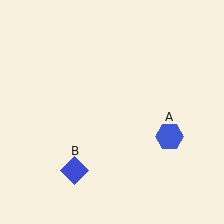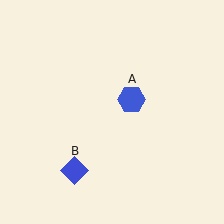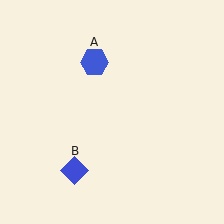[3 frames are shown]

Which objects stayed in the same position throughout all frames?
Blue diamond (object B) remained stationary.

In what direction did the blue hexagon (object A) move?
The blue hexagon (object A) moved up and to the left.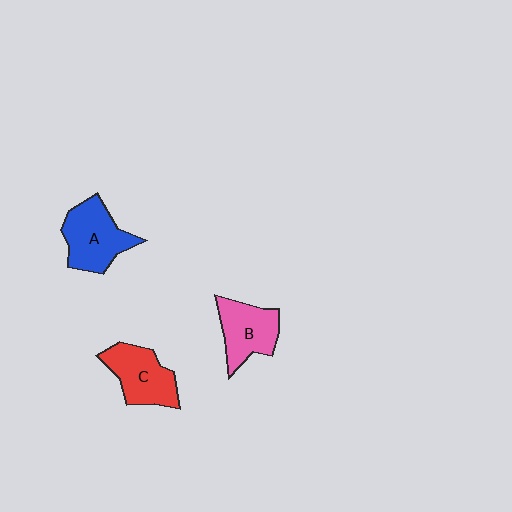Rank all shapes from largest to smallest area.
From largest to smallest: A (blue), C (red), B (pink).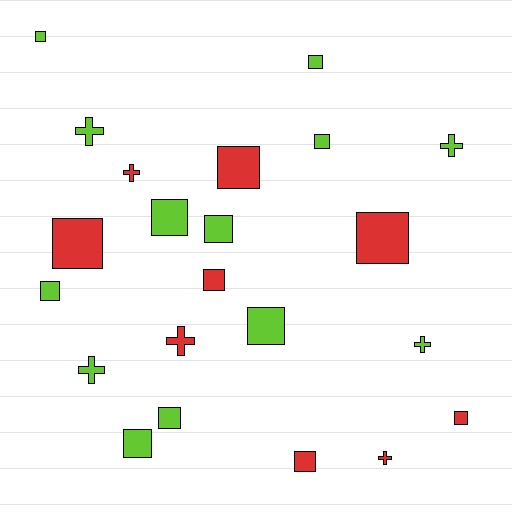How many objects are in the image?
There are 22 objects.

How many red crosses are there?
There are 3 red crosses.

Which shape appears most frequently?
Square, with 15 objects.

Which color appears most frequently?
Lime, with 13 objects.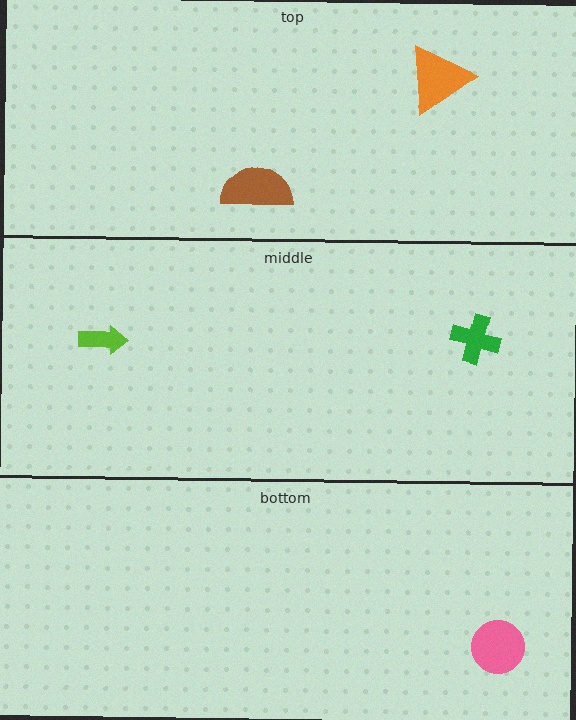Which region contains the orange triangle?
The top region.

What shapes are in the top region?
The brown semicircle, the orange triangle.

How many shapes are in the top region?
2.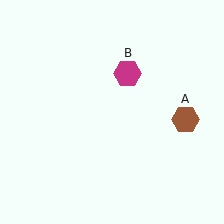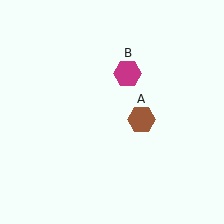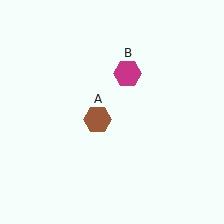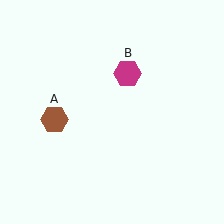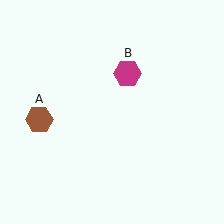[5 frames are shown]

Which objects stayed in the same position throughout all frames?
Magenta hexagon (object B) remained stationary.